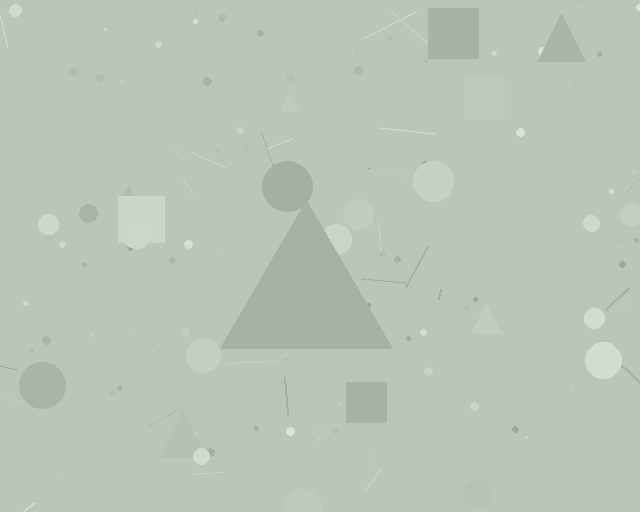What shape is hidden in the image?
A triangle is hidden in the image.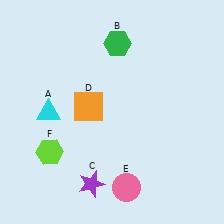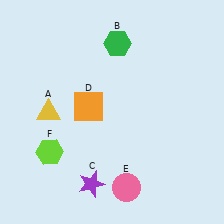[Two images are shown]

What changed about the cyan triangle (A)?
In Image 1, A is cyan. In Image 2, it changed to yellow.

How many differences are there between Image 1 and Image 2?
There is 1 difference between the two images.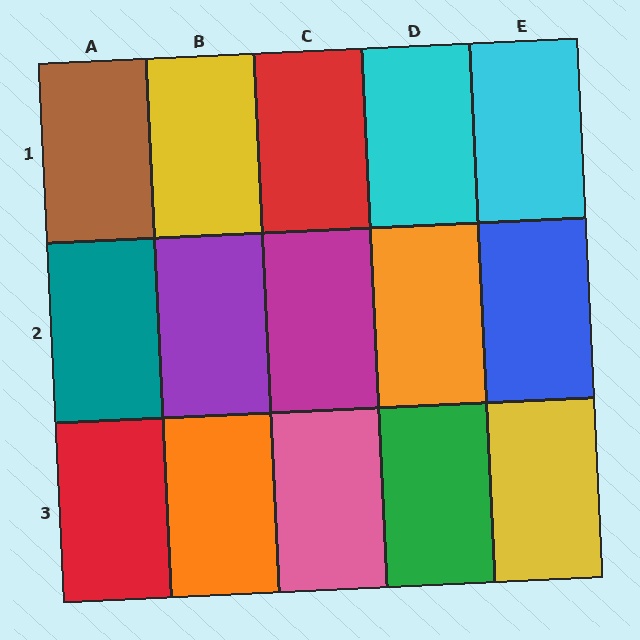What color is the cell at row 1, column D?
Cyan.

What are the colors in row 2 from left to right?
Teal, purple, magenta, orange, blue.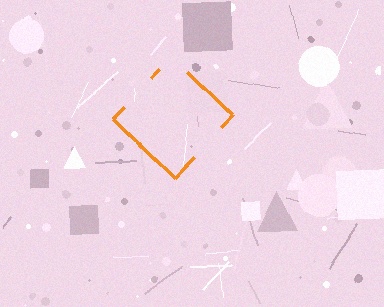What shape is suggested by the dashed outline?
The dashed outline suggests a diamond.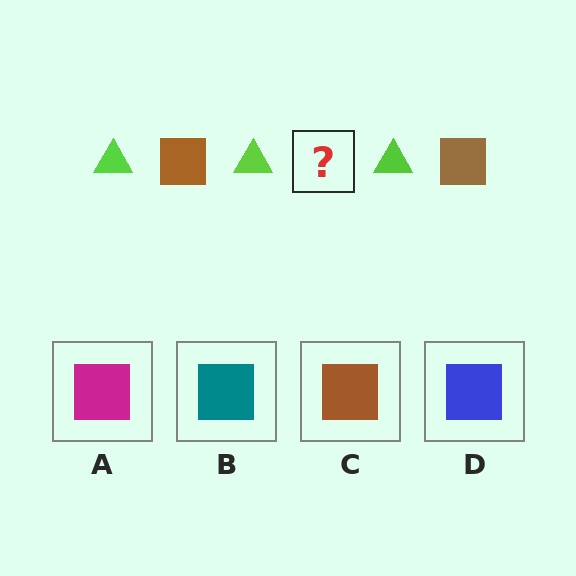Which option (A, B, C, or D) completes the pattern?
C.